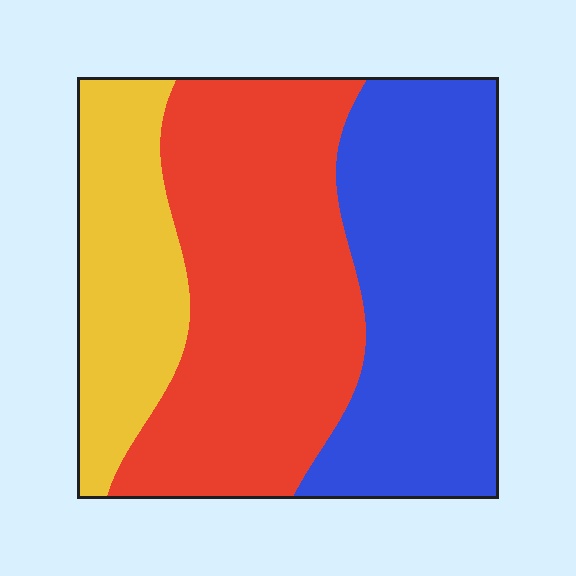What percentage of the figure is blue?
Blue takes up about three eighths (3/8) of the figure.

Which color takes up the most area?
Red, at roughly 45%.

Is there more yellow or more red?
Red.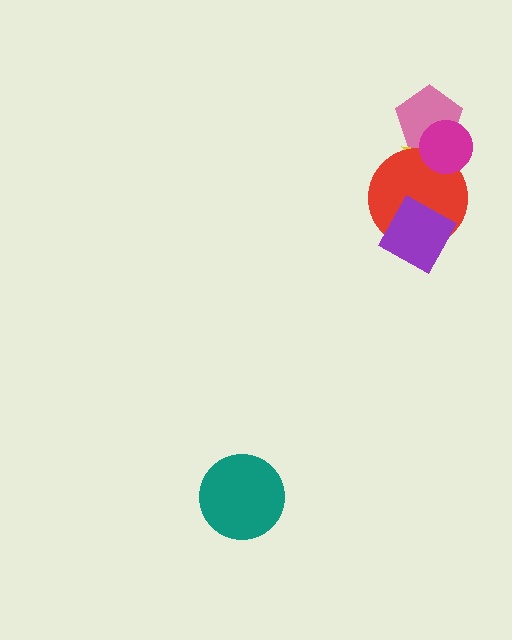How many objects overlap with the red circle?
3 objects overlap with the red circle.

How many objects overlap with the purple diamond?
1 object overlaps with the purple diamond.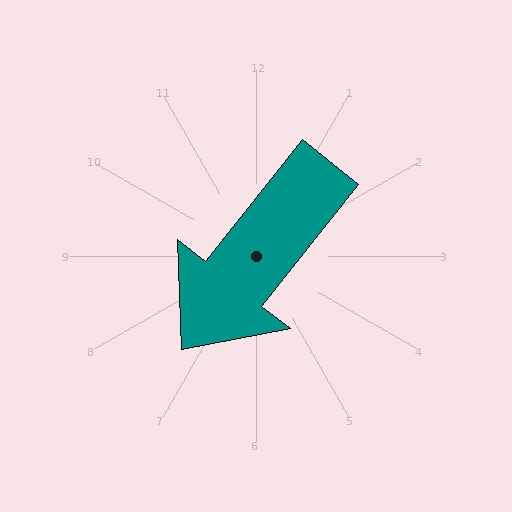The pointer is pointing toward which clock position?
Roughly 7 o'clock.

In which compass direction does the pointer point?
Southwest.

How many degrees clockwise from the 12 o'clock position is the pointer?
Approximately 218 degrees.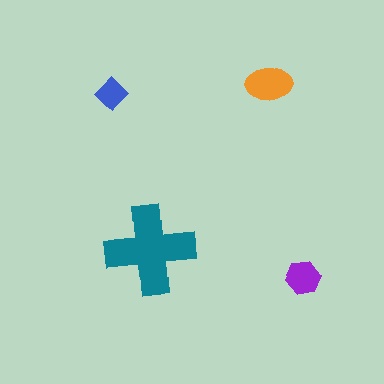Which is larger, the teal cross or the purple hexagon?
The teal cross.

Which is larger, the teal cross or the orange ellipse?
The teal cross.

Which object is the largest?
The teal cross.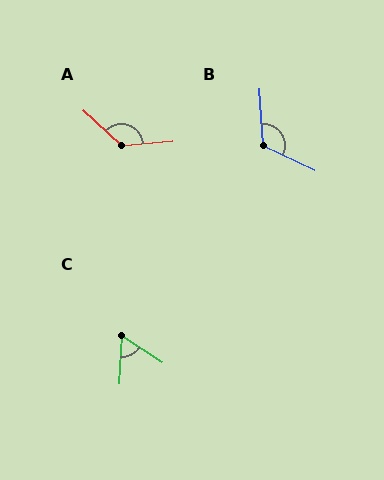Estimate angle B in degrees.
Approximately 120 degrees.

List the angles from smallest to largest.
C (59°), B (120°), A (132°).